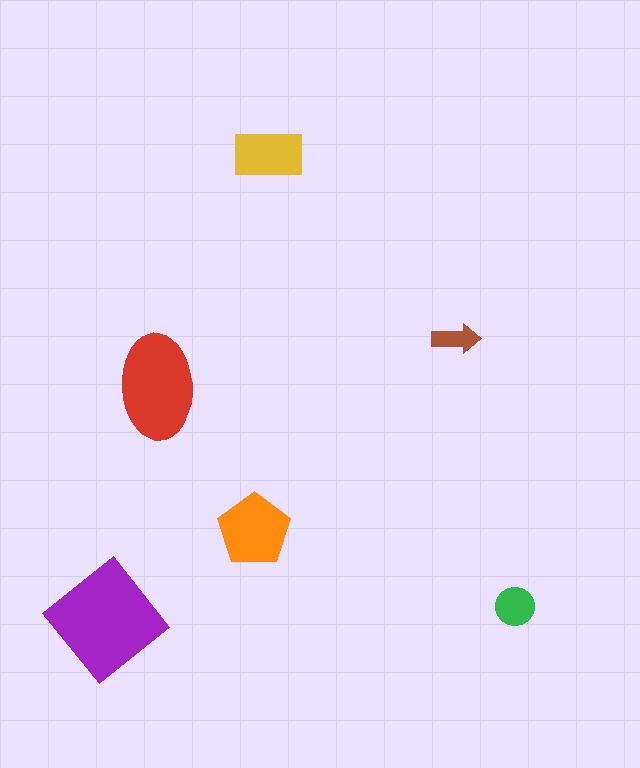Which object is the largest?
The purple diamond.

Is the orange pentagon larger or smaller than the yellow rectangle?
Larger.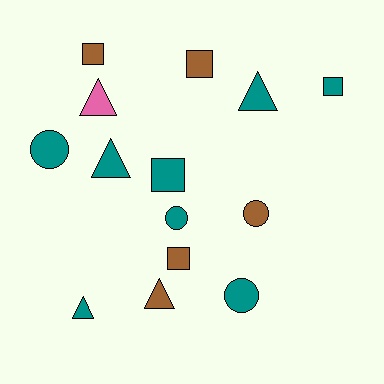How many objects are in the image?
There are 14 objects.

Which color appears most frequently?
Teal, with 8 objects.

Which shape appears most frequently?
Triangle, with 5 objects.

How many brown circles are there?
There is 1 brown circle.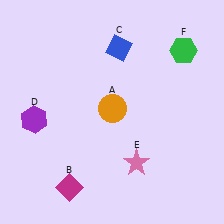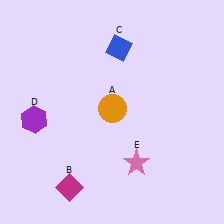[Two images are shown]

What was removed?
The green hexagon (F) was removed in Image 2.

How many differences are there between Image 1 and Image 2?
There is 1 difference between the two images.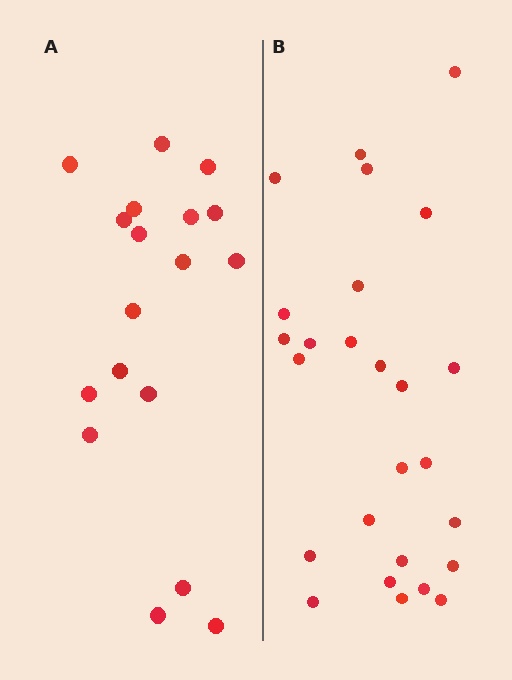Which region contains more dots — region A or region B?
Region B (the right region) has more dots.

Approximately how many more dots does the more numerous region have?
Region B has roughly 8 or so more dots than region A.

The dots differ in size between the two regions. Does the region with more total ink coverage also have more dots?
No. Region A has more total ink coverage because its dots are larger, but region B actually contains more individual dots. Total area can be misleading — the number of items is what matters here.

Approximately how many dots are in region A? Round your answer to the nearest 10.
About 20 dots. (The exact count is 18, which rounds to 20.)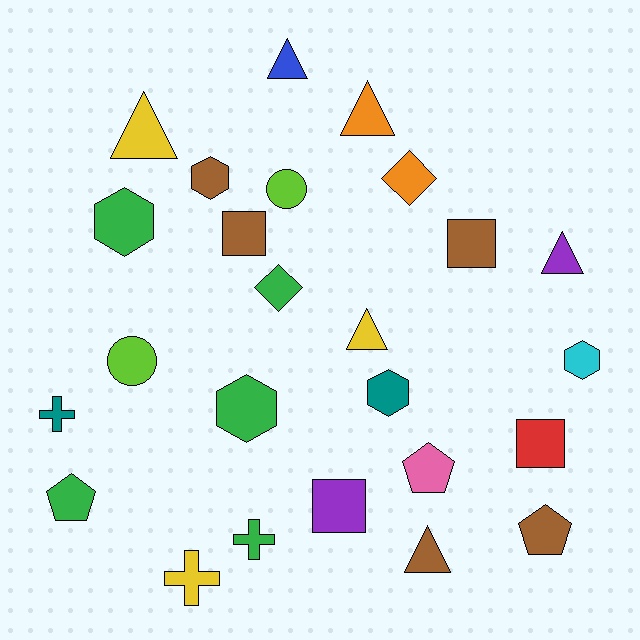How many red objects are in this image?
There is 1 red object.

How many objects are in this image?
There are 25 objects.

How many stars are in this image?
There are no stars.